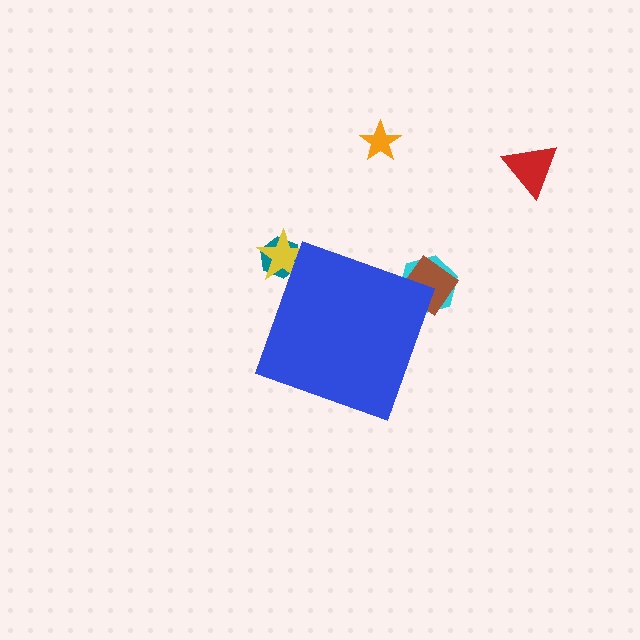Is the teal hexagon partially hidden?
Yes, the teal hexagon is partially hidden behind the blue diamond.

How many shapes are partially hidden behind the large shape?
4 shapes are partially hidden.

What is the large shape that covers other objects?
A blue diamond.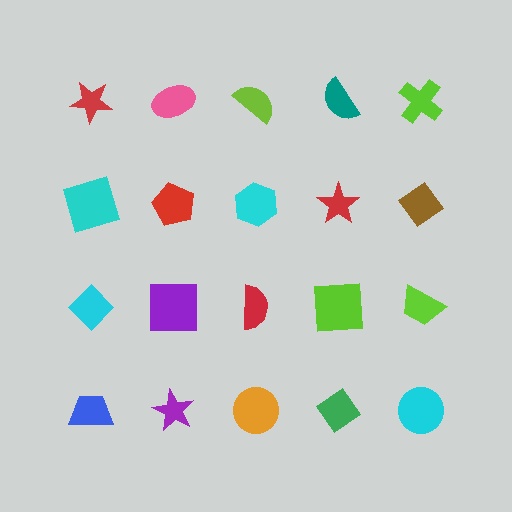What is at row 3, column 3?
A red semicircle.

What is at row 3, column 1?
A cyan diamond.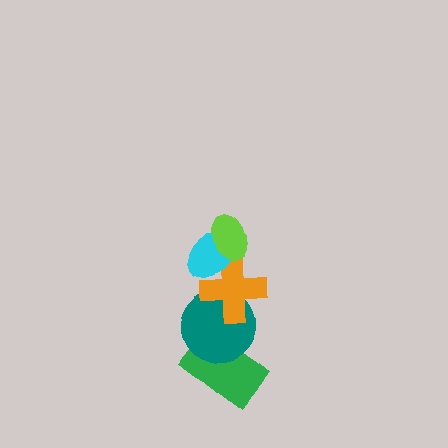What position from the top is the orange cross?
The orange cross is 3rd from the top.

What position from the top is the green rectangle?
The green rectangle is 5th from the top.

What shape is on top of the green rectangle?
The teal circle is on top of the green rectangle.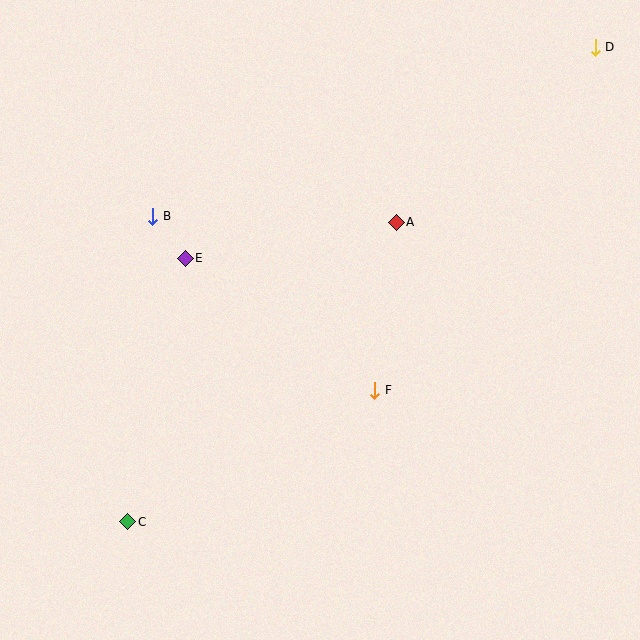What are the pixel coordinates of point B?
Point B is at (153, 216).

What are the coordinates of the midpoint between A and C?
The midpoint between A and C is at (262, 372).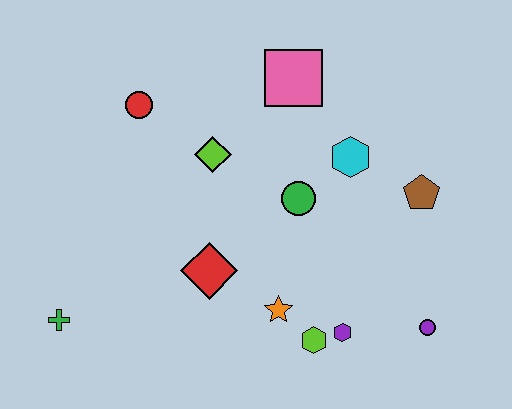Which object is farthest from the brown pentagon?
The green cross is farthest from the brown pentagon.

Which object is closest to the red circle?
The lime diamond is closest to the red circle.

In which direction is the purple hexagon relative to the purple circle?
The purple hexagon is to the left of the purple circle.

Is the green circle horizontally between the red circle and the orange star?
No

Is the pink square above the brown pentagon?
Yes